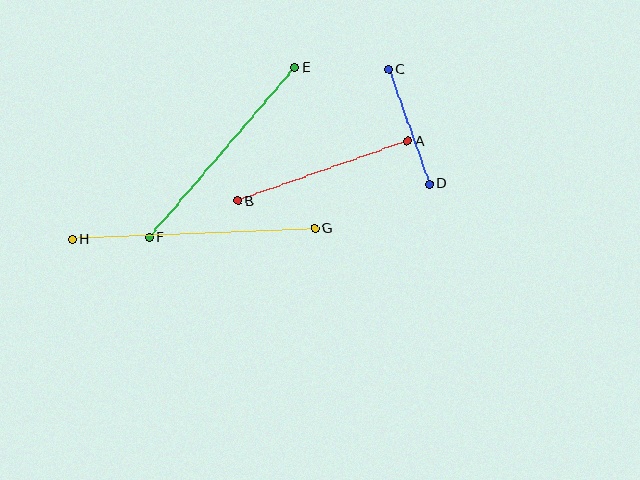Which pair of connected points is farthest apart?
Points G and H are farthest apart.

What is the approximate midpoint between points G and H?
The midpoint is at approximately (193, 234) pixels.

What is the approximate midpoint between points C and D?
The midpoint is at approximately (409, 127) pixels.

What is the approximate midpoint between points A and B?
The midpoint is at approximately (323, 171) pixels.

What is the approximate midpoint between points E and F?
The midpoint is at approximately (222, 152) pixels.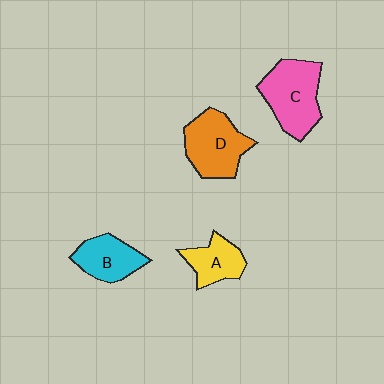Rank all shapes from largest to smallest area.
From largest to smallest: C (pink), D (orange), B (cyan), A (yellow).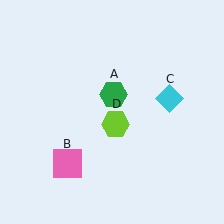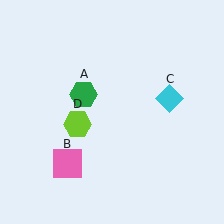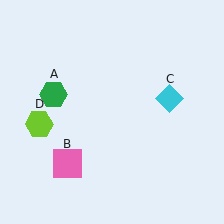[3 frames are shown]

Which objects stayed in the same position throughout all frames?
Pink square (object B) and cyan diamond (object C) remained stationary.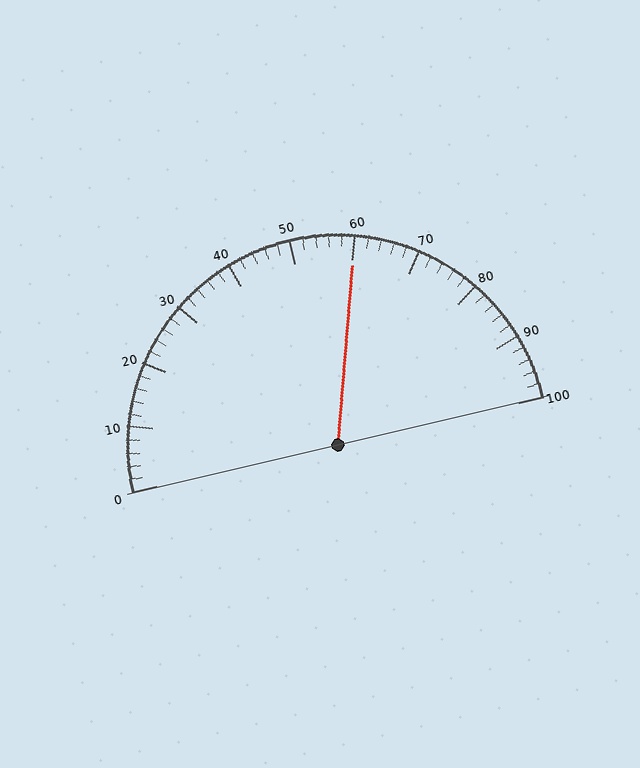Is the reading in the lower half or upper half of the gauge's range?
The reading is in the upper half of the range (0 to 100).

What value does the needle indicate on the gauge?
The needle indicates approximately 60.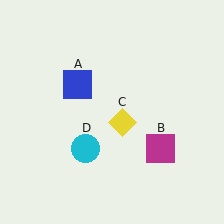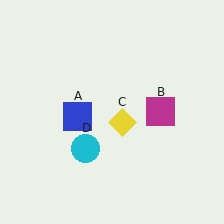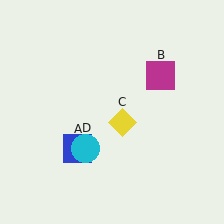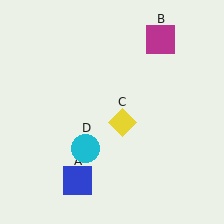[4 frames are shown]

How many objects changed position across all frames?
2 objects changed position: blue square (object A), magenta square (object B).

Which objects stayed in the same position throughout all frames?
Yellow diamond (object C) and cyan circle (object D) remained stationary.